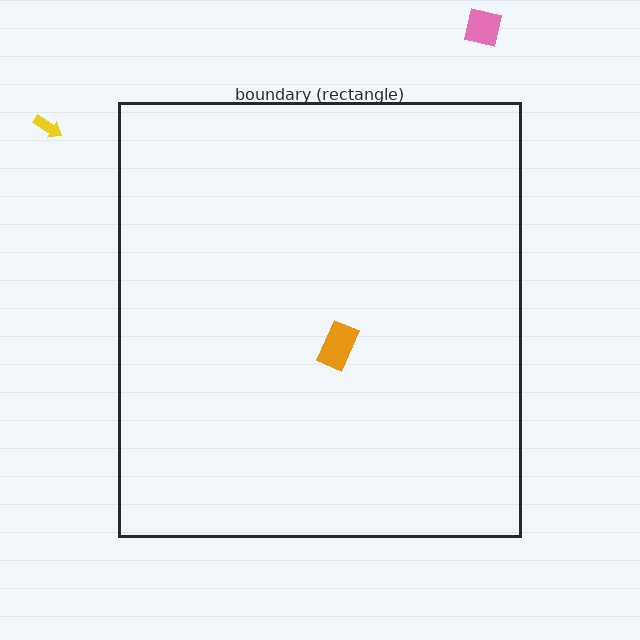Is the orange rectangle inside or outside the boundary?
Inside.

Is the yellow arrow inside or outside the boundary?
Outside.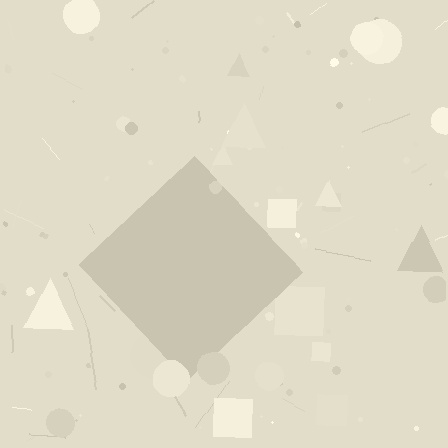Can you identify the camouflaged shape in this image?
The camouflaged shape is a diamond.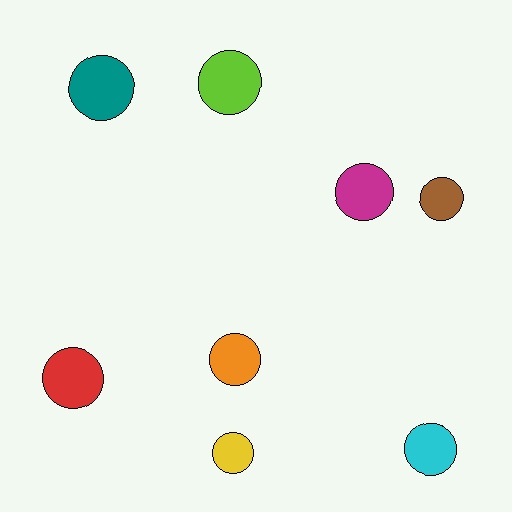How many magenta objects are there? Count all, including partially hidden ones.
There is 1 magenta object.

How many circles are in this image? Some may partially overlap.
There are 8 circles.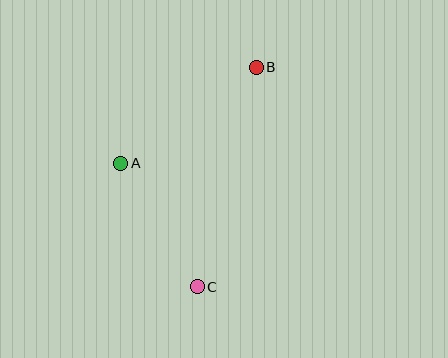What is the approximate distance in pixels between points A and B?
The distance between A and B is approximately 166 pixels.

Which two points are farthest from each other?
Points B and C are farthest from each other.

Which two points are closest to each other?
Points A and C are closest to each other.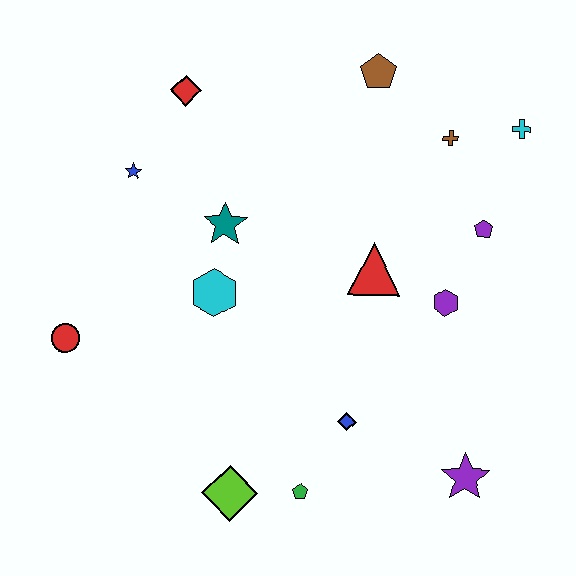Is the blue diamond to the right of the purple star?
No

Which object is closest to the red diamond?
The blue star is closest to the red diamond.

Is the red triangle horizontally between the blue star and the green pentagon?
No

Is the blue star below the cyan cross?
Yes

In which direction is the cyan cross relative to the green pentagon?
The cyan cross is above the green pentagon.